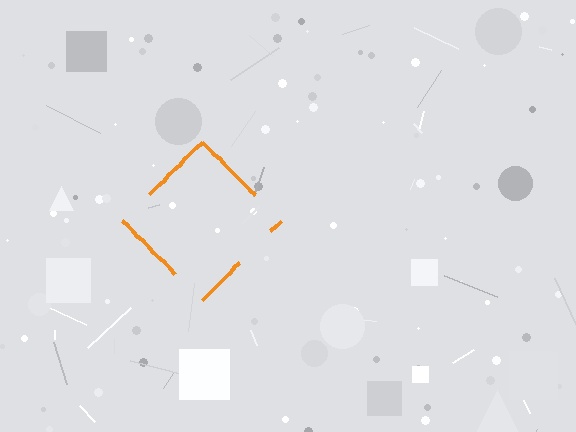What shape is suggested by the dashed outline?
The dashed outline suggests a diamond.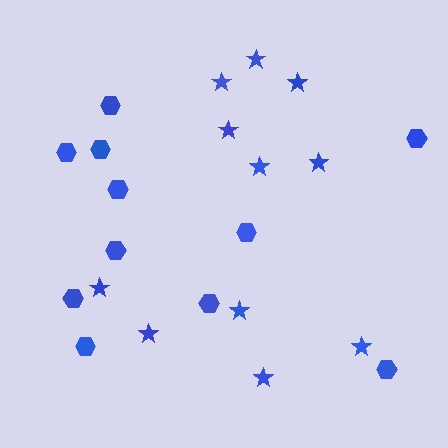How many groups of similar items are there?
There are 2 groups: one group of hexagons (11) and one group of stars (11).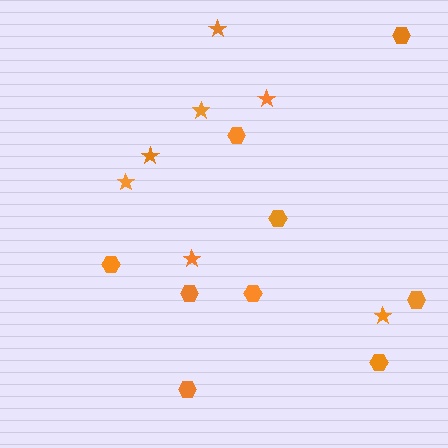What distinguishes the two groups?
There are 2 groups: one group of hexagons (9) and one group of stars (7).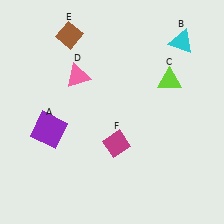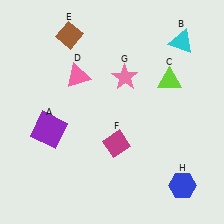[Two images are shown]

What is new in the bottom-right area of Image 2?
A blue hexagon (H) was added in the bottom-right area of Image 2.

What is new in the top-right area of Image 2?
A pink star (G) was added in the top-right area of Image 2.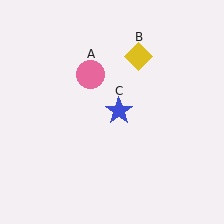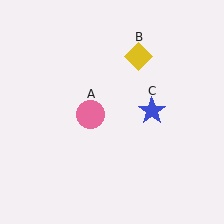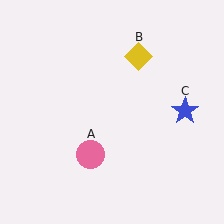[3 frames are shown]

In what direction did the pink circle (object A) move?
The pink circle (object A) moved down.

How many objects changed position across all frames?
2 objects changed position: pink circle (object A), blue star (object C).